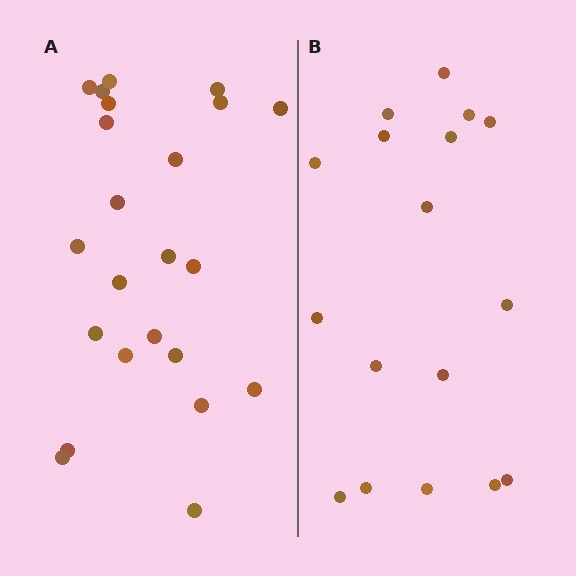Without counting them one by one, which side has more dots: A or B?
Region A (the left region) has more dots.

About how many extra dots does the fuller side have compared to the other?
Region A has about 6 more dots than region B.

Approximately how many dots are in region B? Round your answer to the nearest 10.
About 20 dots. (The exact count is 17, which rounds to 20.)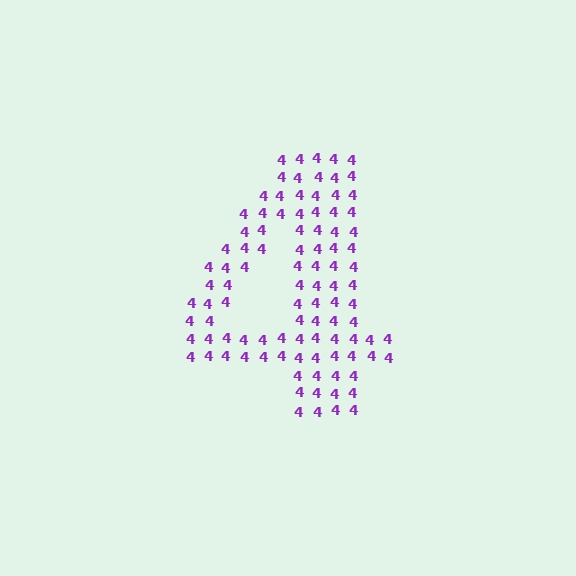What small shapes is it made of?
It is made of small digit 4's.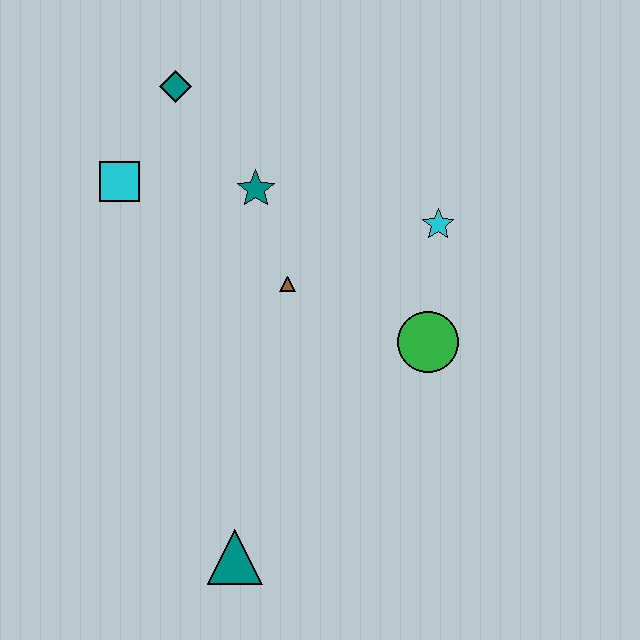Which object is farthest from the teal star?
The teal triangle is farthest from the teal star.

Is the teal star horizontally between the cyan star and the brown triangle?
No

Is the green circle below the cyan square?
Yes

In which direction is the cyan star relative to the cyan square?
The cyan star is to the right of the cyan square.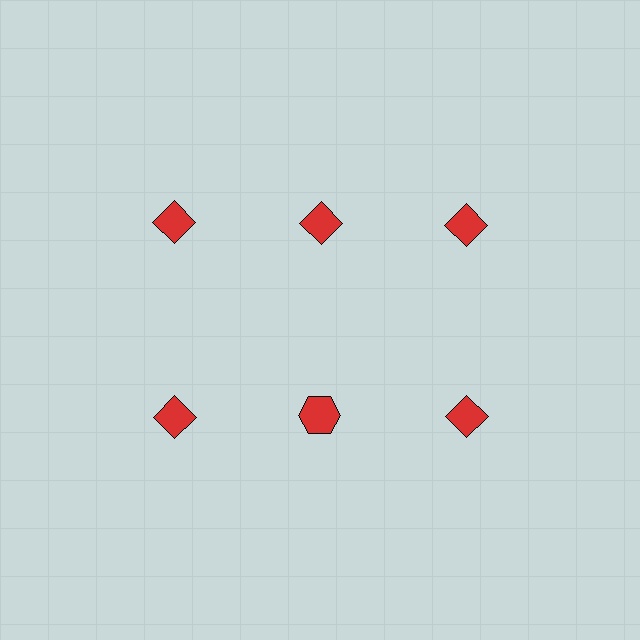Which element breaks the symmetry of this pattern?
The red hexagon in the second row, second from left column breaks the symmetry. All other shapes are red diamonds.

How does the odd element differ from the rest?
It has a different shape: hexagon instead of diamond.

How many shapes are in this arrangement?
There are 6 shapes arranged in a grid pattern.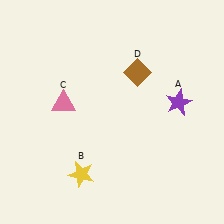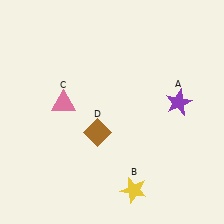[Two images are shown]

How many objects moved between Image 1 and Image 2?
2 objects moved between the two images.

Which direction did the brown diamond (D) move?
The brown diamond (D) moved down.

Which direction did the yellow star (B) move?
The yellow star (B) moved right.